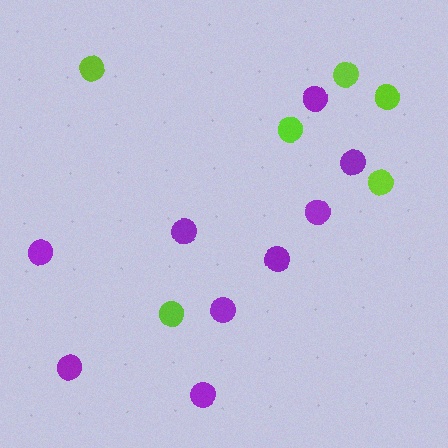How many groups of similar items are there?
There are 2 groups: one group of purple circles (9) and one group of lime circles (6).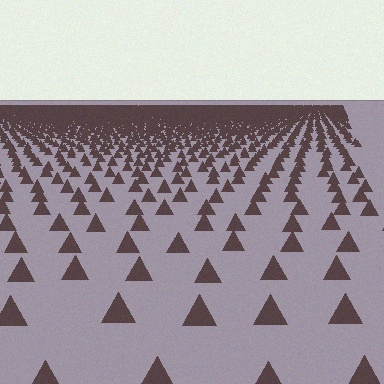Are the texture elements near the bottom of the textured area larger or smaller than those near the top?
Larger. Near the bottom, elements are closer to the viewer and appear at a bigger on-screen size.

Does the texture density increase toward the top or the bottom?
Density increases toward the top.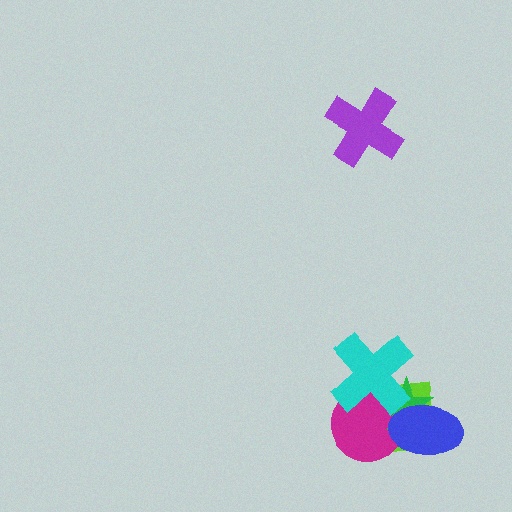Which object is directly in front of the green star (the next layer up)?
The cyan cross is directly in front of the green star.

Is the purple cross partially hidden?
No, no other shape covers it.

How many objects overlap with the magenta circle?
4 objects overlap with the magenta circle.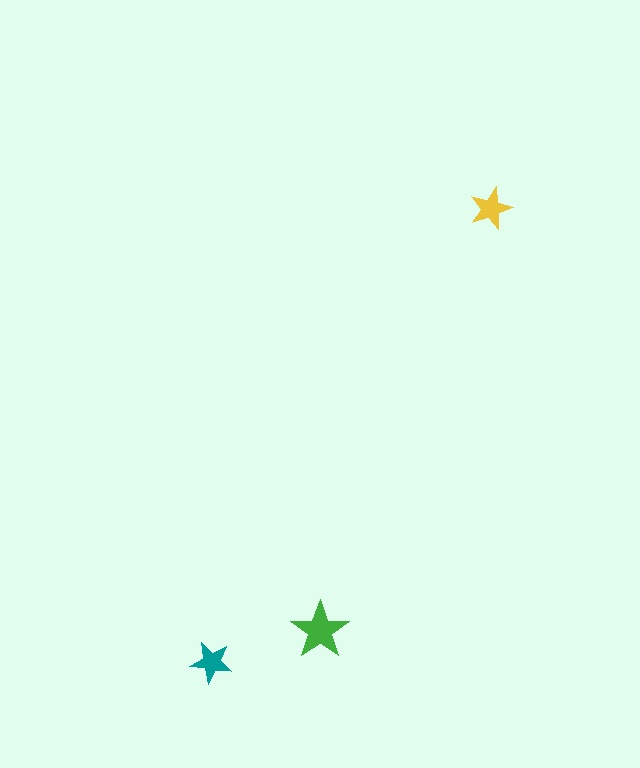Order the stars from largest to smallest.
the green one, the yellow one, the teal one.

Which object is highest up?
The yellow star is topmost.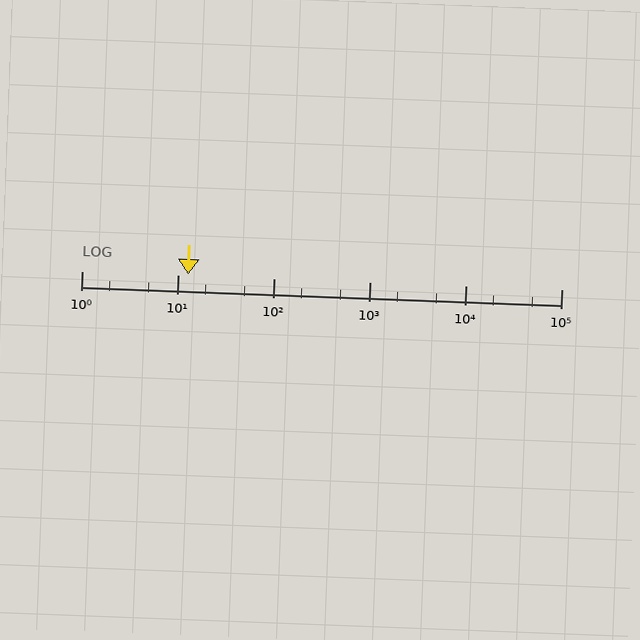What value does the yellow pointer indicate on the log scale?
The pointer indicates approximately 13.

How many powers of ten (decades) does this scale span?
The scale spans 5 decades, from 1 to 100000.